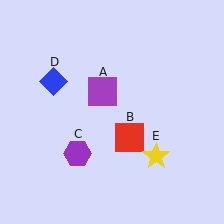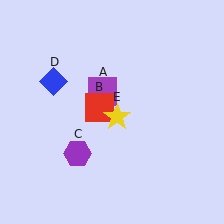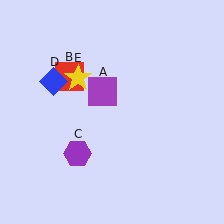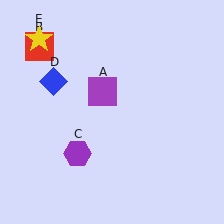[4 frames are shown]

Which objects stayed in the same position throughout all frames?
Purple square (object A) and purple hexagon (object C) and blue diamond (object D) remained stationary.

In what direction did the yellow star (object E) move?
The yellow star (object E) moved up and to the left.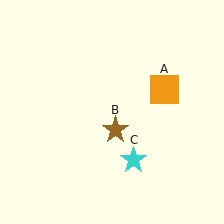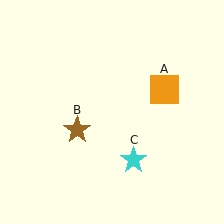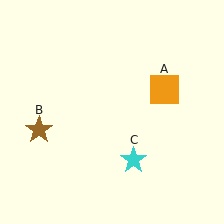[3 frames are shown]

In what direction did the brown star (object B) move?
The brown star (object B) moved left.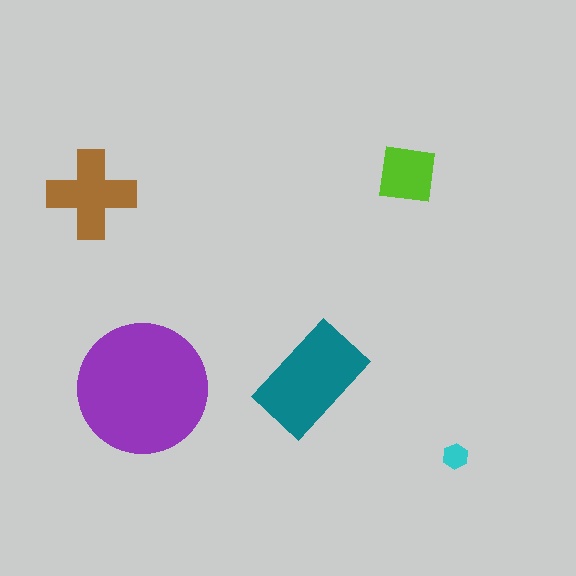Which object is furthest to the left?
The brown cross is leftmost.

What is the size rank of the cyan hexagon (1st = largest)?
5th.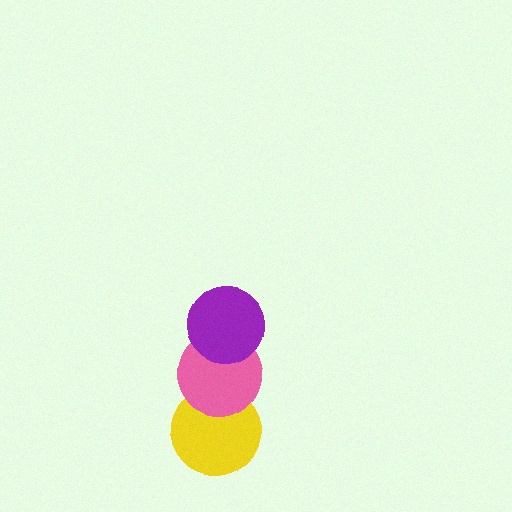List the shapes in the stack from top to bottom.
From top to bottom: the purple circle, the pink circle, the yellow circle.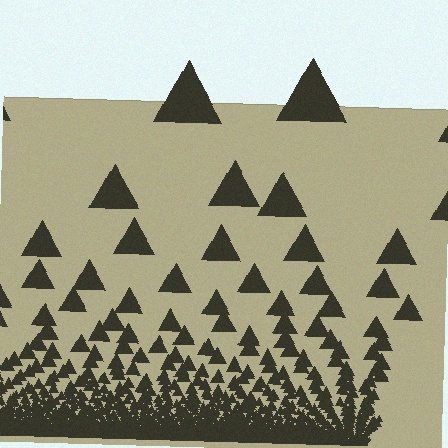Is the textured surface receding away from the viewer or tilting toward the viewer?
The surface appears to tilt toward the viewer. Texture elements get larger and sparser toward the top.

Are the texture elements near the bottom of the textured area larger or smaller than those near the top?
Smaller. The gradient is inverted — elements near the bottom are smaller and denser.